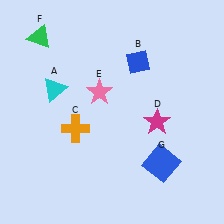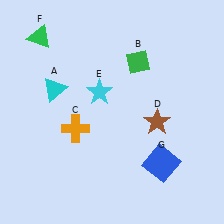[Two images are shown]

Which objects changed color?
B changed from blue to green. D changed from magenta to brown. E changed from pink to cyan.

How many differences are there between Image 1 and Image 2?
There are 3 differences between the two images.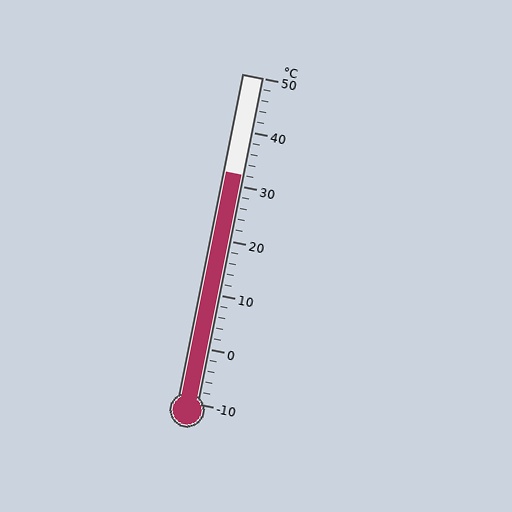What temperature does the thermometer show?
The thermometer shows approximately 32°C.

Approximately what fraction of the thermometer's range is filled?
The thermometer is filled to approximately 70% of its range.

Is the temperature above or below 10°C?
The temperature is above 10°C.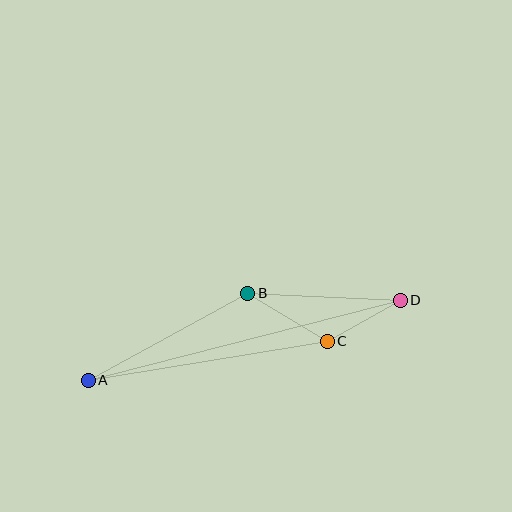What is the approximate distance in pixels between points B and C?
The distance between B and C is approximately 93 pixels.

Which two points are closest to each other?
Points C and D are closest to each other.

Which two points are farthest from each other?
Points A and D are farthest from each other.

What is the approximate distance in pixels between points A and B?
The distance between A and B is approximately 182 pixels.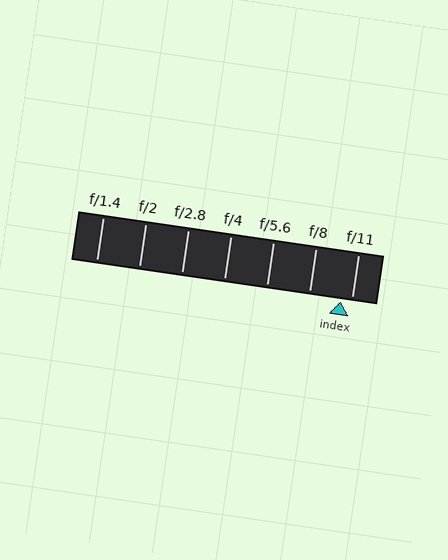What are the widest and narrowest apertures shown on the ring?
The widest aperture shown is f/1.4 and the narrowest is f/11.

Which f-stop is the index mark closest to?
The index mark is closest to f/11.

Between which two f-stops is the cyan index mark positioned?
The index mark is between f/8 and f/11.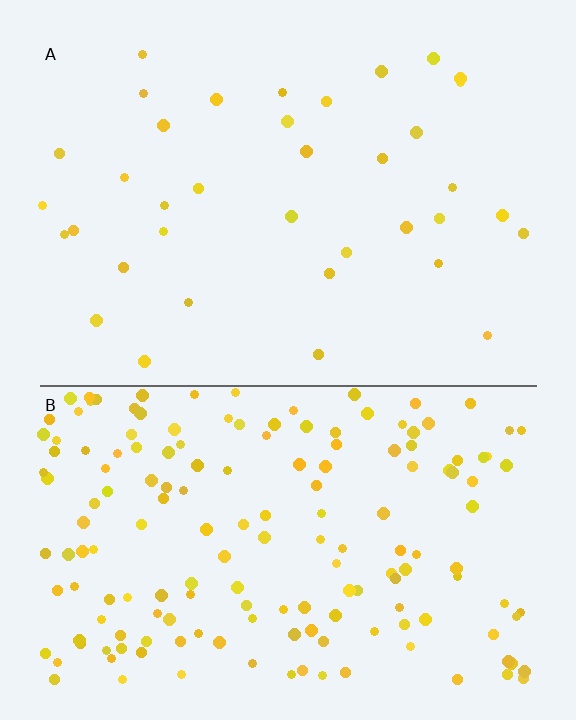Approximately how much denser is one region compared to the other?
Approximately 4.6× — region B over region A.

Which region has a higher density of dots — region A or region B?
B (the bottom).